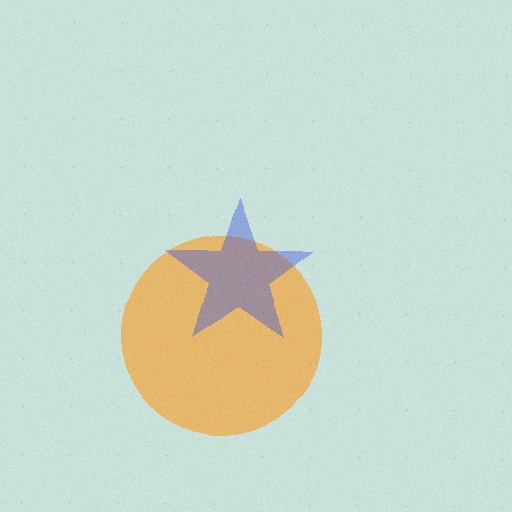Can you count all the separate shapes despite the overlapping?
Yes, there are 2 separate shapes.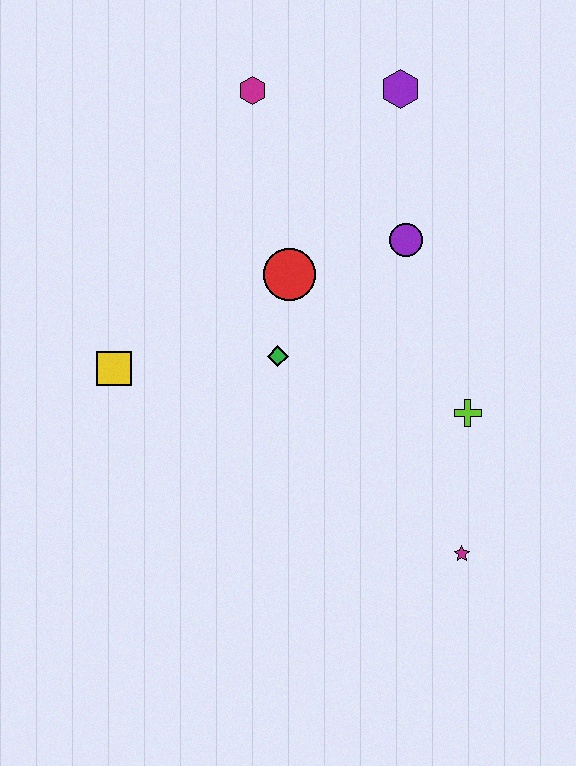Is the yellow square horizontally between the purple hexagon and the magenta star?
No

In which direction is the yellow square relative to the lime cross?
The yellow square is to the left of the lime cross.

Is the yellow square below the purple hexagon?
Yes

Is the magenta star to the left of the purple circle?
No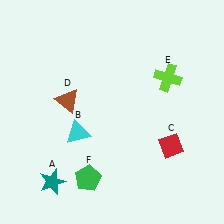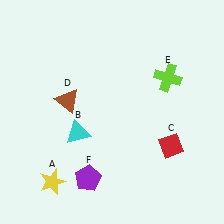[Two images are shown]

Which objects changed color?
A changed from teal to yellow. F changed from green to purple.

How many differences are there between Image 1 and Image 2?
There are 2 differences between the two images.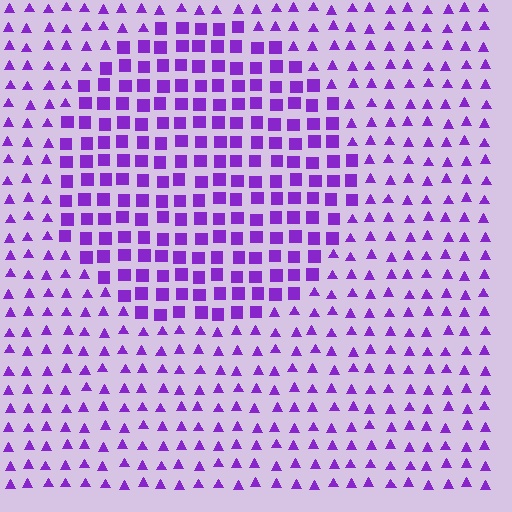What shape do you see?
I see a circle.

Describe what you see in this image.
The image is filled with small purple elements arranged in a uniform grid. A circle-shaped region contains squares, while the surrounding area contains triangles. The boundary is defined purely by the change in element shape.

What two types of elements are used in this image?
The image uses squares inside the circle region and triangles outside it.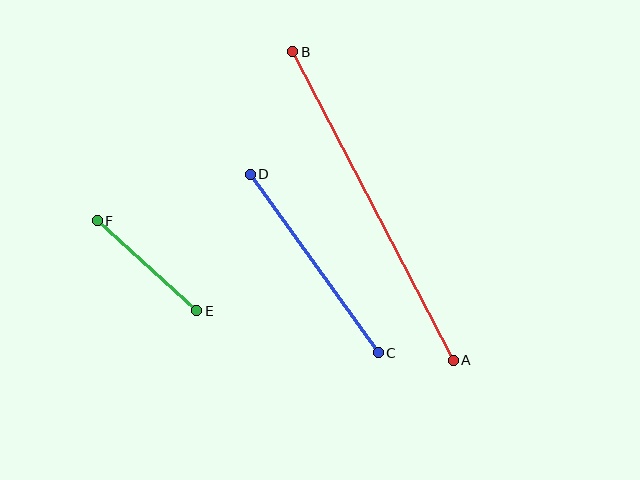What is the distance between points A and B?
The distance is approximately 347 pixels.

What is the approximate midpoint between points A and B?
The midpoint is at approximately (373, 206) pixels.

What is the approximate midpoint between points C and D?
The midpoint is at approximately (314, 263) pixels.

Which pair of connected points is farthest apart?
Points A and B are farthest apart.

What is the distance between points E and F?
The distance is approximately 134 pixels.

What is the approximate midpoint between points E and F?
The midpoint is at approximately (147, 266) pixels.